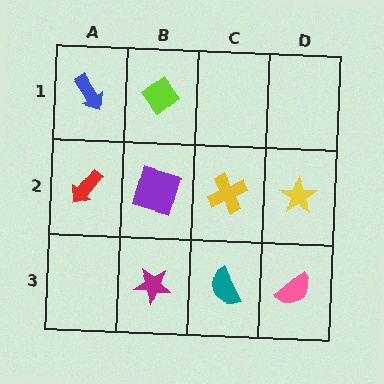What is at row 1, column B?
A lime diamond.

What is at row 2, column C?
A yellow cross.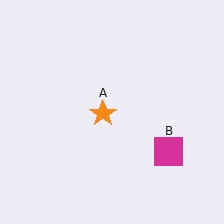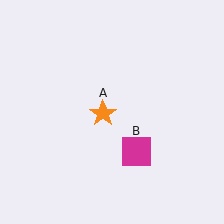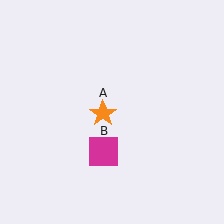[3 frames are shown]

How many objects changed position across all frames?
1 object changed position: magenta square (object B).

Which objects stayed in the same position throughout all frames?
Orange star (object A) remained stationary.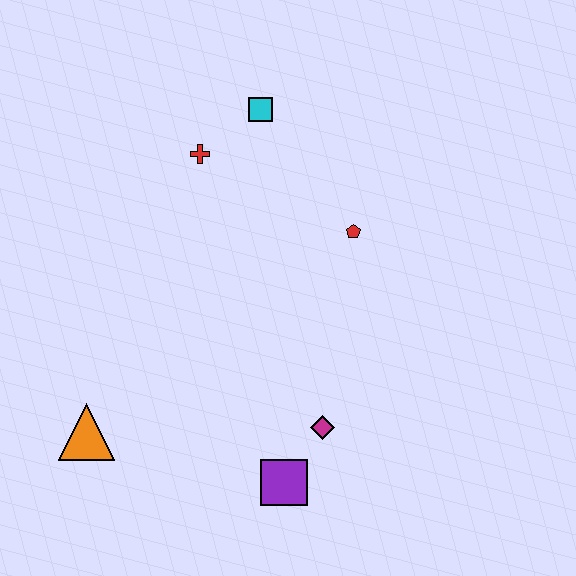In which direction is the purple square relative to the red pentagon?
The purple square is below the red pentagon.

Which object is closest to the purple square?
The magenta diamond is closest to the purple square.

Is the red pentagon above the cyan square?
No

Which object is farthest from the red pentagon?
The orange triangle is farthest from the red pentagon.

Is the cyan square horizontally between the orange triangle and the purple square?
Yes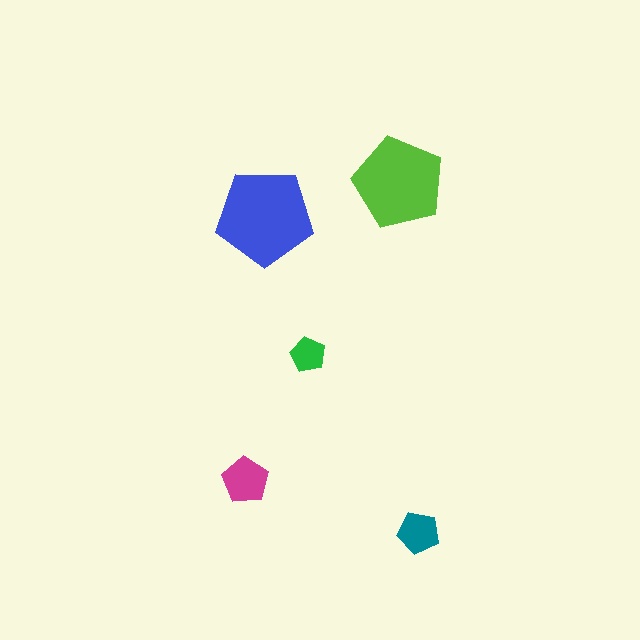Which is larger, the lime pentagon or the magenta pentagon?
The lime one.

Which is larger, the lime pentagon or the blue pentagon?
The blue one.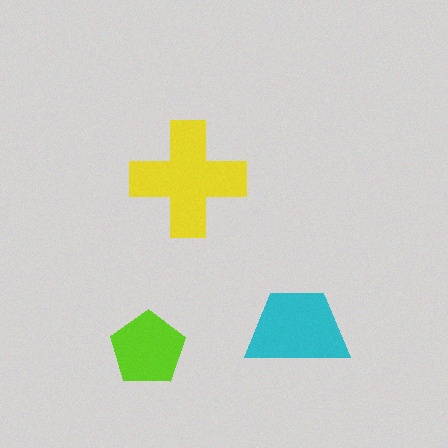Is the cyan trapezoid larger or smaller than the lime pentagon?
Larger.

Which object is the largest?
The yellow cross.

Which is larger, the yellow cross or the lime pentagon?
The yellow cross.